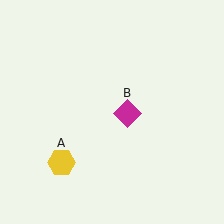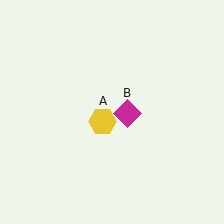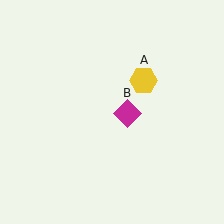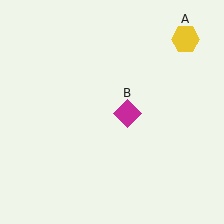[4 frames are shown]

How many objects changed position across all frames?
1 object changed position: yellow hexagon (object A).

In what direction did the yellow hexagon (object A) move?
The yellow hexagon (object A) moved up and to the right.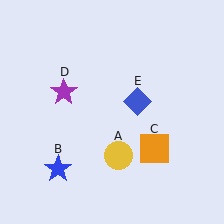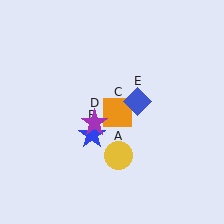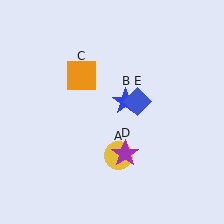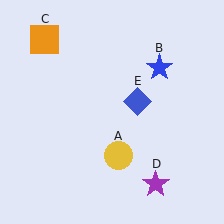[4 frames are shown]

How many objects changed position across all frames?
3 objects changed position: blue star (object B), orange square (object C), purple star (object D).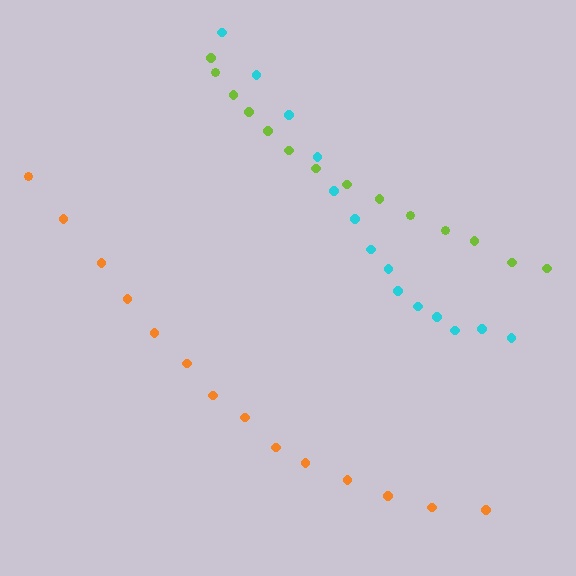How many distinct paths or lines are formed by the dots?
There are 3 distinct paths.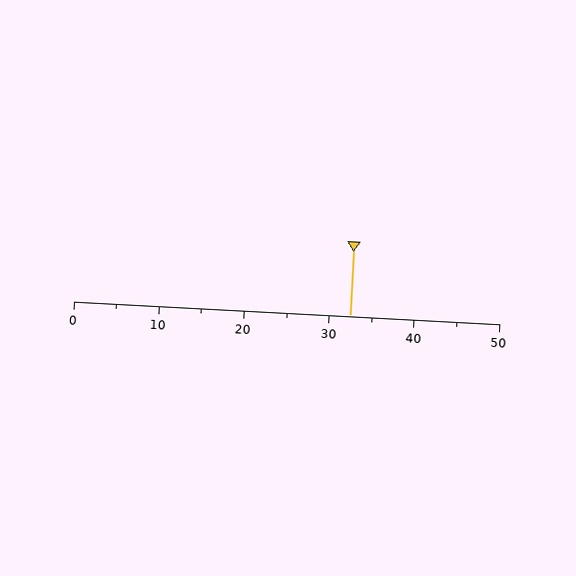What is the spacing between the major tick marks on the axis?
The major ticks are spaced 10 apart.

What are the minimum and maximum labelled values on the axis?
The axis runs from 0 to 50.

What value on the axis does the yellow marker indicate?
The marker indicates approximately 32.5.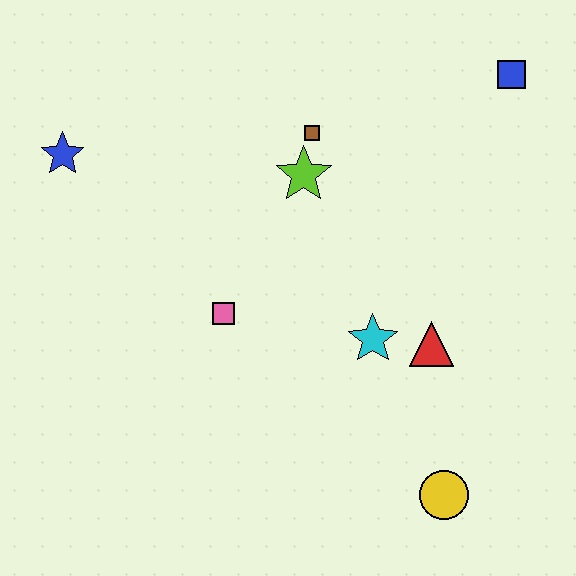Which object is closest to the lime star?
The brown square is closest to the lime star.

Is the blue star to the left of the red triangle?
Yes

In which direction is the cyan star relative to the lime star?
The cyan star is below the lime star.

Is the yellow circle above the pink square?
No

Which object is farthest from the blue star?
The yellow circle is farthest from the blue star.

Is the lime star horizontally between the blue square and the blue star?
Yes